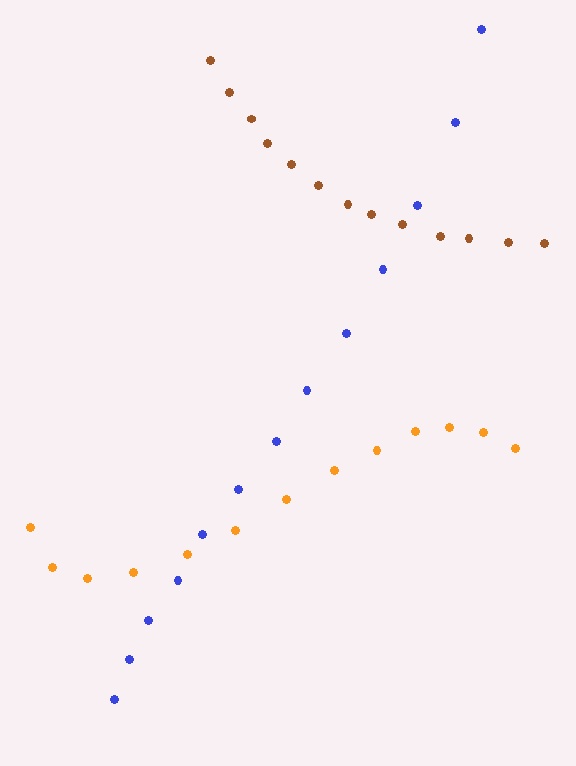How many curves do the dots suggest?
There are 3 distinct paths.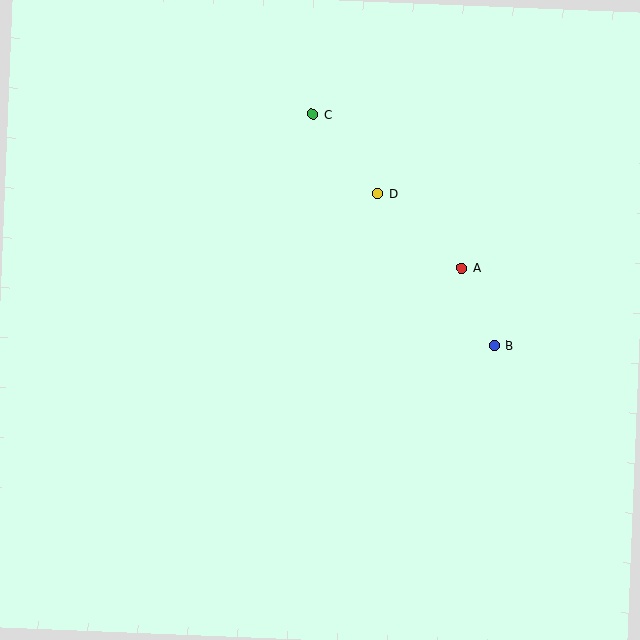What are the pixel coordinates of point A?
Point A is at (462, 268).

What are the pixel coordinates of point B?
Point B is at (494, 345).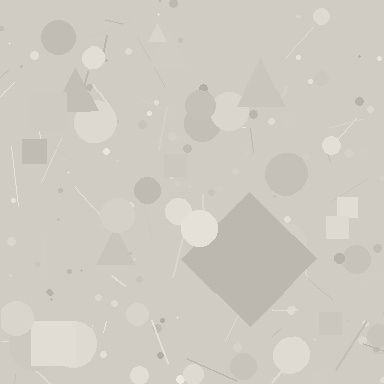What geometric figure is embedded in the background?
A diamond is embedded in the background.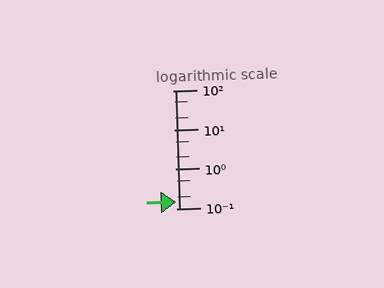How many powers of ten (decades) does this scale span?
The scale spans 3 decades, from 0.1 to 100.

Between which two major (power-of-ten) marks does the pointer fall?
The pointer is between 0.1 and 1.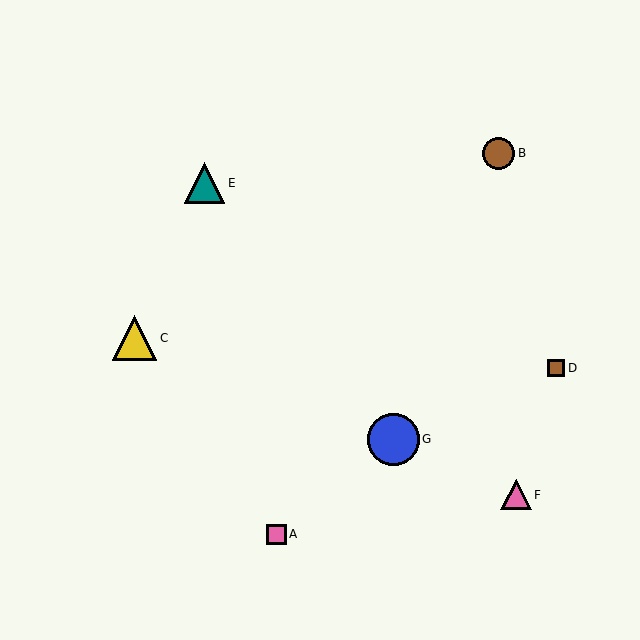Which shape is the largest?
The blue circle (labeled G) is the largest.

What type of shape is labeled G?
Shape G is a blue circle.